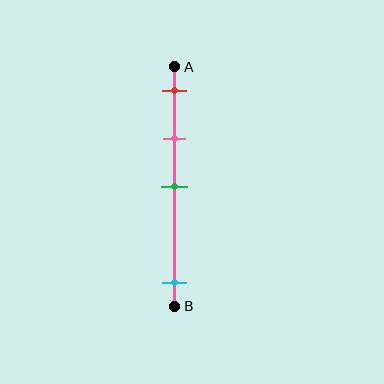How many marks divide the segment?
There are 4 marks dividing the segment.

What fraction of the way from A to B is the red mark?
The red mark is approximately 10% (0.1) of the way from A to B.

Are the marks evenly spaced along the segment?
No, the marks are not evenly spaced.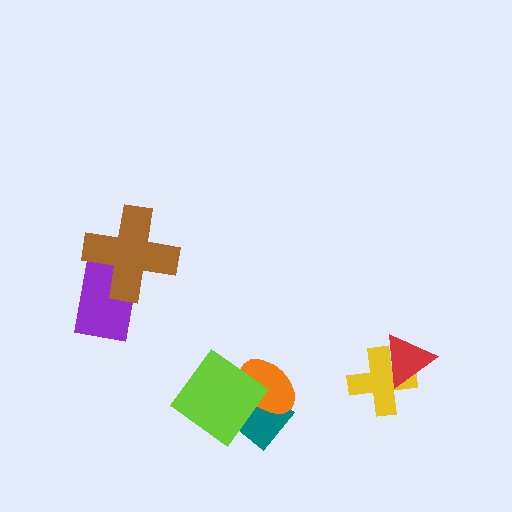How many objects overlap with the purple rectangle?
1 object overlaps with the purple rectangle.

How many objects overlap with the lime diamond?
2 objects overlap with the lime diamond.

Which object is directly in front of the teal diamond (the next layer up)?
The orange ellipse is directly in front of the teal diamond.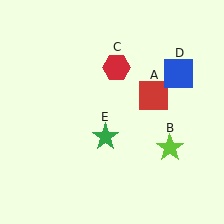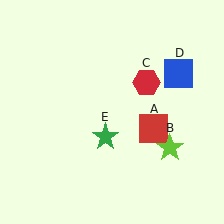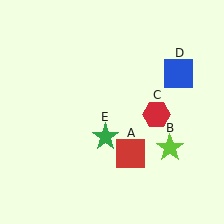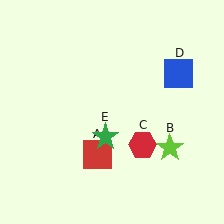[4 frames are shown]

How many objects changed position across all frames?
2 objects changed position: red square (object A), red hexagon (object C).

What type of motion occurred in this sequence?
The red square (object A), red hexagon (object C) rotated clockwise around the center of the scene.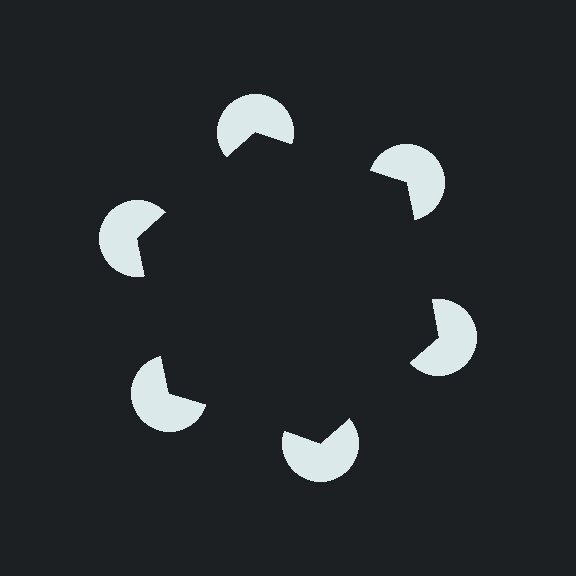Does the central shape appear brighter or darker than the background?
It typically appears slightly darker than the background, even though no actual brightness change is drawn.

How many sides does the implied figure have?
6 sides.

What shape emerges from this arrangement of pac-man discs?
An illusory hexagon — its edges are inferred from the aligned wedge cuts in the pac-man discs, not physically drawn.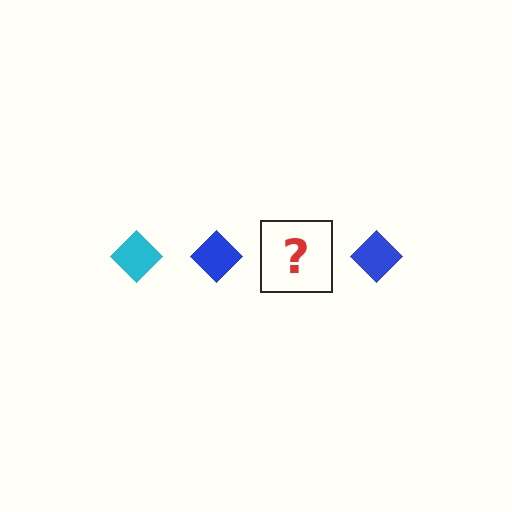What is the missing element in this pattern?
The missing element is a cyan diamond.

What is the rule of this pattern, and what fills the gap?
The rule is that the pattern cycles through cyan, blue diamonds. The gap should be filled with a cyan diamond.